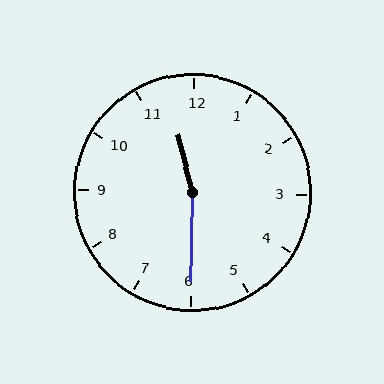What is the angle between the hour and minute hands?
Approximately 165 degrees.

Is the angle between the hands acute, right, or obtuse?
It is obtuse.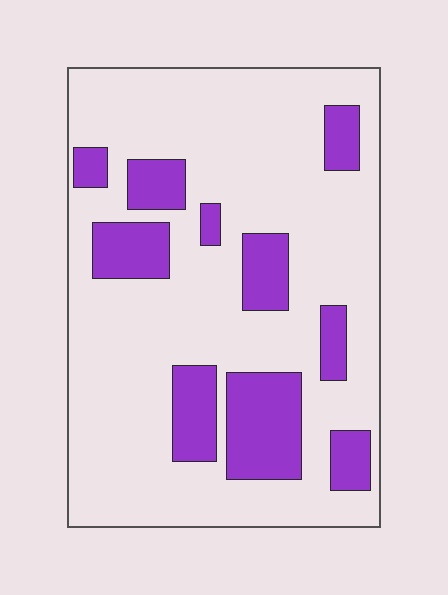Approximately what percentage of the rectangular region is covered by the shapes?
Approximately 25%.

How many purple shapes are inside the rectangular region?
10.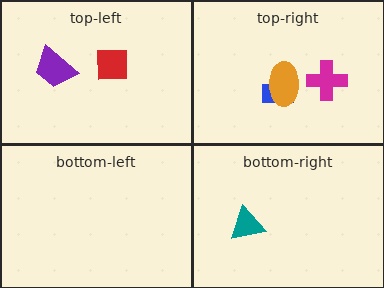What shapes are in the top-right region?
The magenta cross, the blue rectangle, the orange ellipse.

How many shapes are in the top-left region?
2.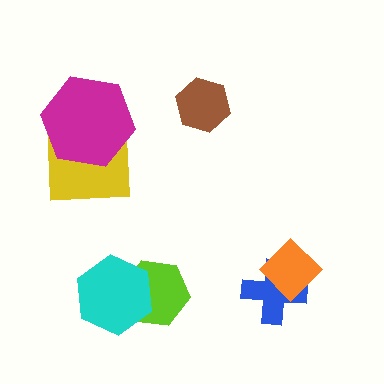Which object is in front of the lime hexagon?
The cyan hexagon is in front of the lime hexagon.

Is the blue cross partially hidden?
Yes, it is partially covered by another shape.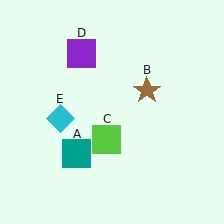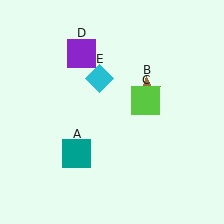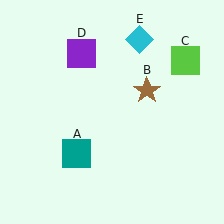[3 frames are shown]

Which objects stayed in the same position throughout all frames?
Teal square (object A) and brown star (object B) and purple square (object D) remained stationary.